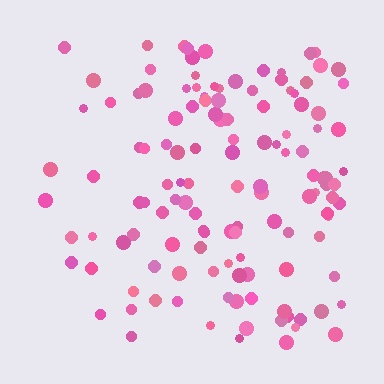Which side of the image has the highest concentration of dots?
The right.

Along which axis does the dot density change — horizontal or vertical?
Horizontal.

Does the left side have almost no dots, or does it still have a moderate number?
Still a moderate number, just noticeably fewer than the right.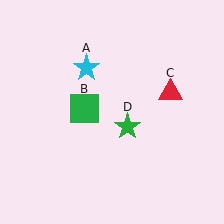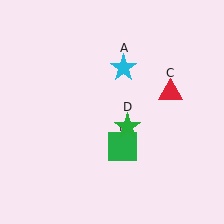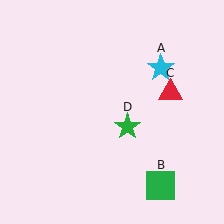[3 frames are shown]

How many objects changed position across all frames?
2 objects changed position: cyan star (object A), green square (object B).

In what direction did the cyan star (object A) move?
The cyan star (object A) moved right.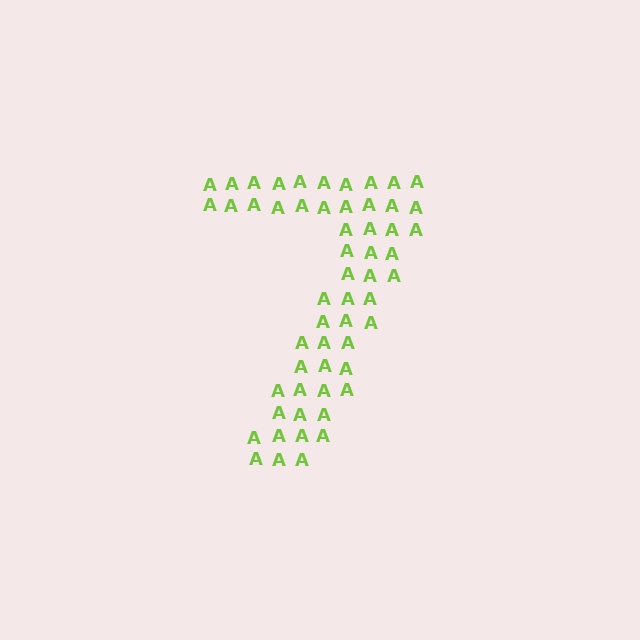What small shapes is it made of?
It is made of small letter A's.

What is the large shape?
The large shape is the digit 7.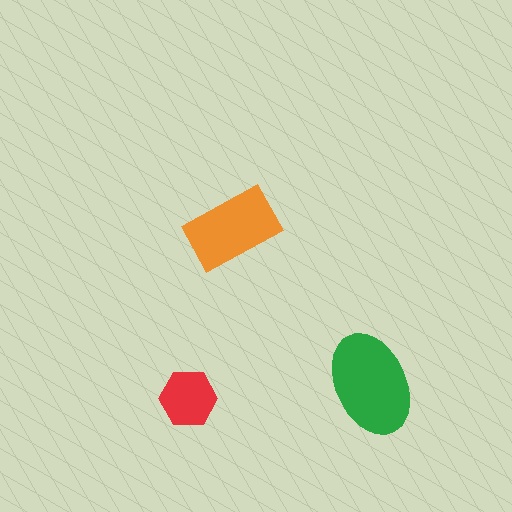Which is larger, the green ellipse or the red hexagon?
The green ellipse.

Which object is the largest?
The green ellipse.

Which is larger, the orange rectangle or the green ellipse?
The green ellipse.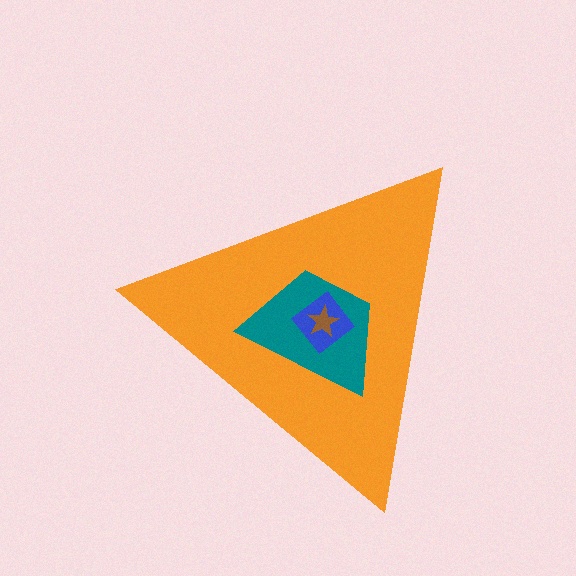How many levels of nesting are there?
4.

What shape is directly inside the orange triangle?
The teal trapezoid.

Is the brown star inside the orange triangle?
Yes.